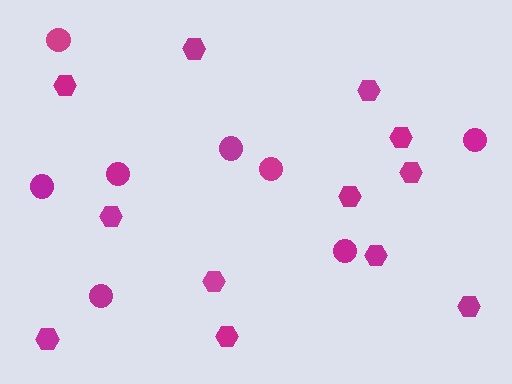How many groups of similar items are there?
There are 2 groups: one group of circles (8) and one group of hexagons (12).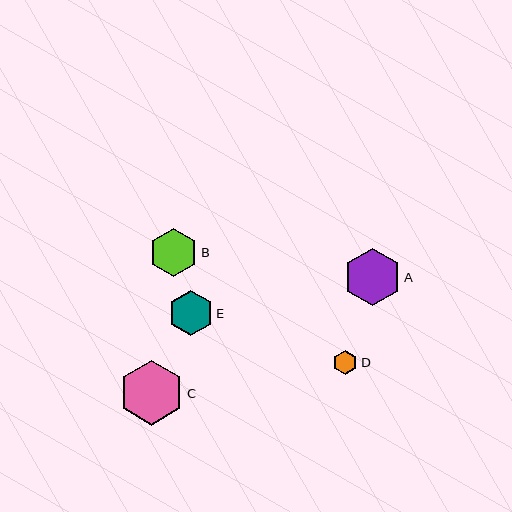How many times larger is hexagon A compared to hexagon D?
Hexagon A is approximately 2.4 times the size of hexagon D.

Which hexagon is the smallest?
Hexagon D is the smallest with a size of approximately 24 pixels.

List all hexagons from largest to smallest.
From largest to smallest: C, A, B, E, D.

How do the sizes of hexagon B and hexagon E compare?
Hexagon B and hexagon E are approximately the same size.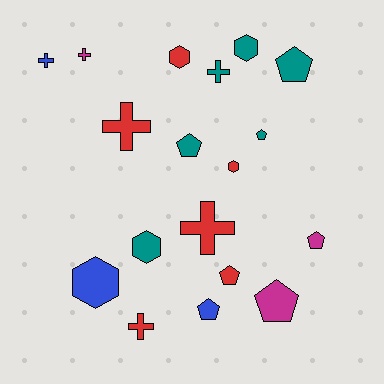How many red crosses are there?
There are 3 red crosses.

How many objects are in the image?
There are 18 objects.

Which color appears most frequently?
Teal, with 6 objects.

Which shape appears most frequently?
Pentagon, with 7 objects.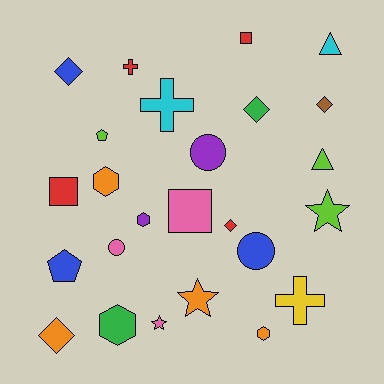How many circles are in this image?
There are 3 circles.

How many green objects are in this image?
There are 2 green objects.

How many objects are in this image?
There are 25 objects.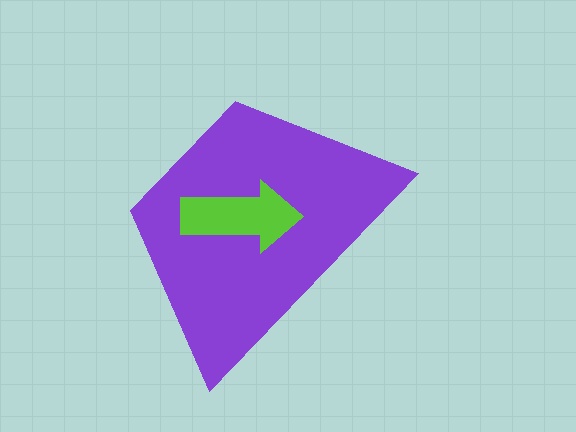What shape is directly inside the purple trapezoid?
The lime arrow.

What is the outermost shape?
The purple trapezoid.